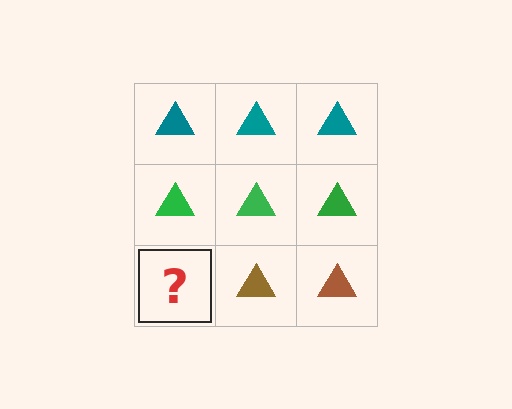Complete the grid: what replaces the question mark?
The question mark should be replaced with a brown triangle.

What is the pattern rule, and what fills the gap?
The rule is that each row has a consistent color. The gap should be filled with a brown triangle.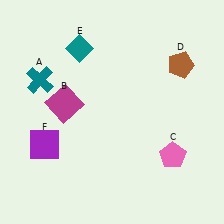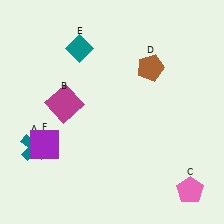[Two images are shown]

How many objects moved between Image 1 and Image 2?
3 objects moved between the two images.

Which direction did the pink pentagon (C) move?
The pink pentagon (C) moved down.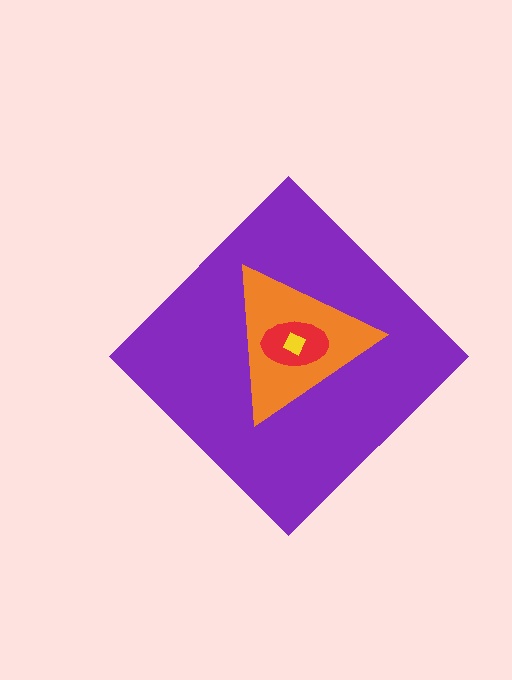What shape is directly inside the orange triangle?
The red ellipse.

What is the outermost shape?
The purple diamond.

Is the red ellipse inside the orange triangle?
Yes.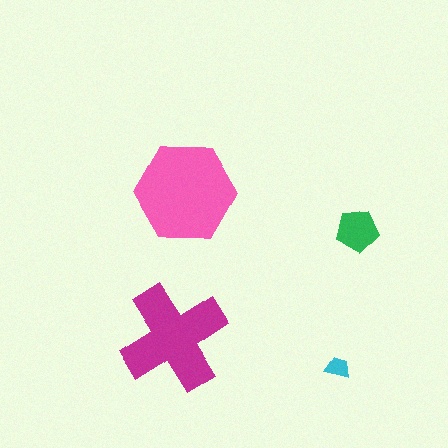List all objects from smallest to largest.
The cyan trapezoid, the green pentagon, the magenta cross, the pink hexagon.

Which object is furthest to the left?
The magenta cross is leftmost.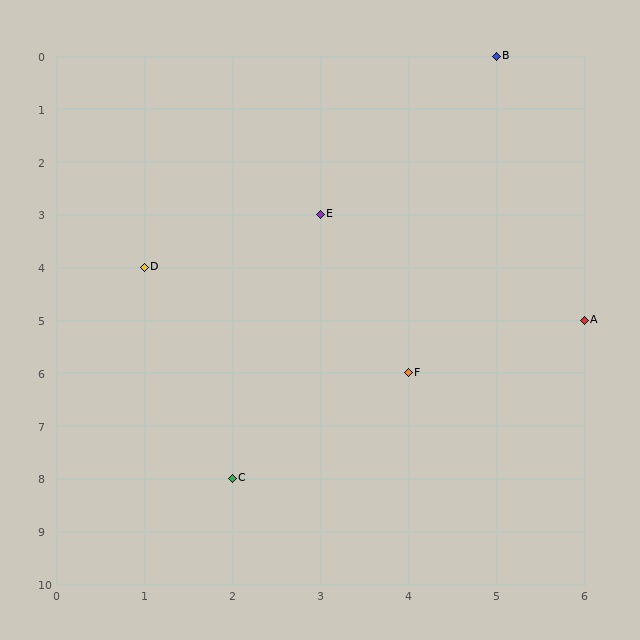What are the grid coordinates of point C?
Point C is at grid coordinates (2, 8).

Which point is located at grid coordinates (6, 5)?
Point A is at (6, 5).